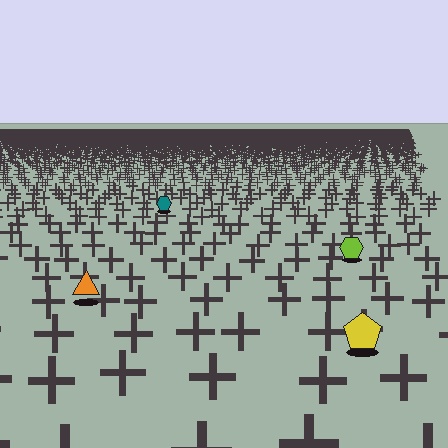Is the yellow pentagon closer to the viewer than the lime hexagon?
Yes. The yellow pentagon is closer — you can tell from the texture gradient: the ground texture is coarser near it.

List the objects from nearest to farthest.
From nearest to farthest: the yellow pentagon, the orange triangle, the lime hexagon, the teal hexagon.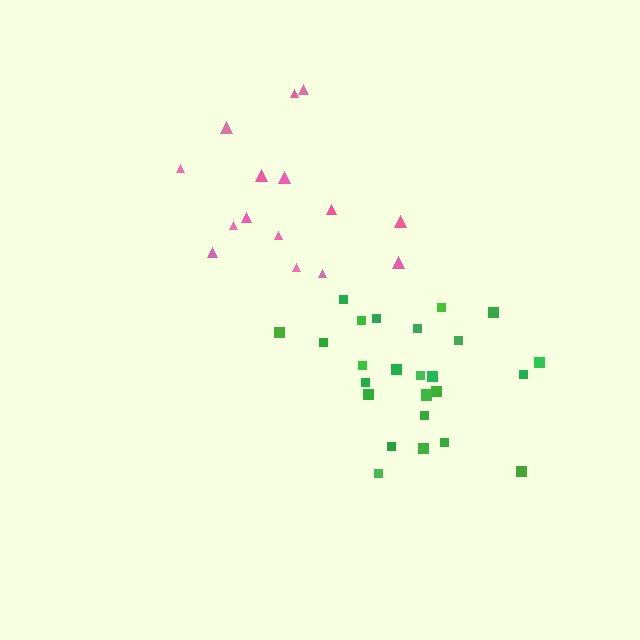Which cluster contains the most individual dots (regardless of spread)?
Green (26).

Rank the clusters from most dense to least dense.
green, pink.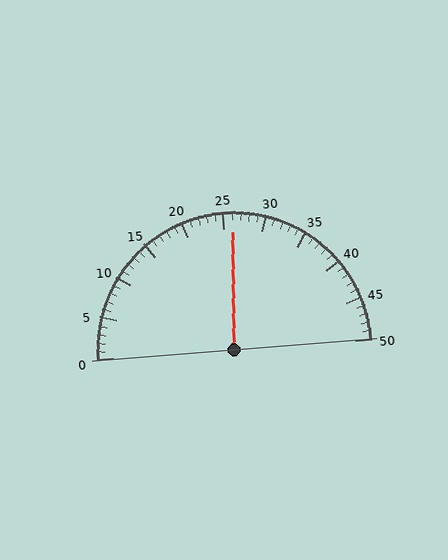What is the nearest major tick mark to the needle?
The nearest major tick mark is 25.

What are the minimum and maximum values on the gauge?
The gauge ranges from 0 to 50.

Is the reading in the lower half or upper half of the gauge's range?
The reading is in the upper half of the range (0 to 50).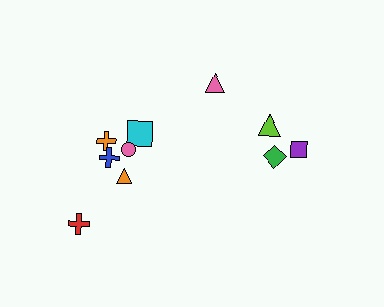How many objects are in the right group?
There are 4 objects.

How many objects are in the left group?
There are 6 objects.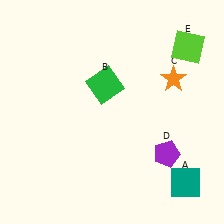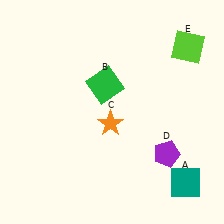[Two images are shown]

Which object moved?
The orange star (C) moved left.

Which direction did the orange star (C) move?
The orange star (C) moved left.